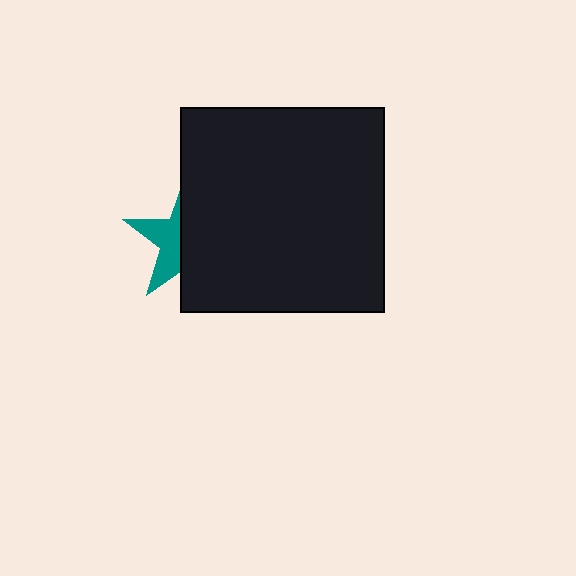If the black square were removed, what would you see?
You would see the complete teal star.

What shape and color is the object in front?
The object in front is a black square.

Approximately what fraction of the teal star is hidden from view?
Roughly 61% of the teal star is hidden behind the black square.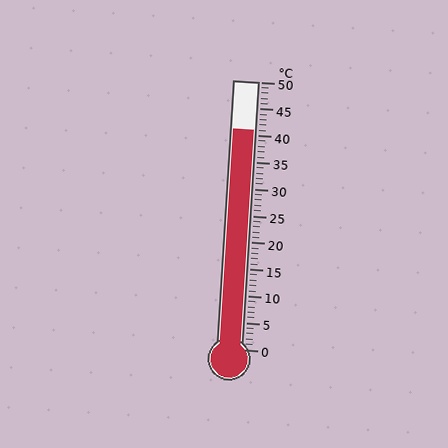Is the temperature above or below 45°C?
The temperature is below 45°C.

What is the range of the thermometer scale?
The thermometer scale ranges from 0°C to 50°C.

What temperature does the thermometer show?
The thermometer shows approximately 41°C.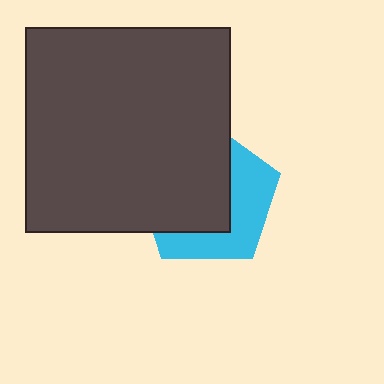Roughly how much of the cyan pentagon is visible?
A small part of it is visible (roughly 41%).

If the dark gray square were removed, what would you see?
You would see the complete cyan pentagon.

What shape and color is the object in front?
The object in front is a dark gray square.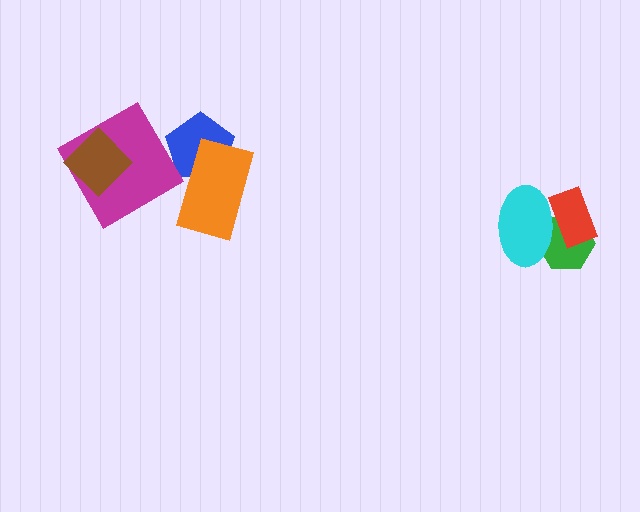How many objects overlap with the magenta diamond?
1 object overlaps with the magenta diamond.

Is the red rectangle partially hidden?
Yes, it is partially covered by another shape.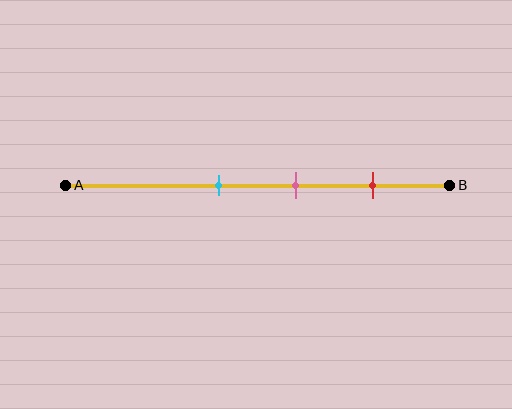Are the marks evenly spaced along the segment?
Yes, the marks are approximately evenly spaced.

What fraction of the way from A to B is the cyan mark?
The cyan mark is approximately 40% (0.4) of the way from A to B.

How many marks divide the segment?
There are 3 marks dividing the segment.